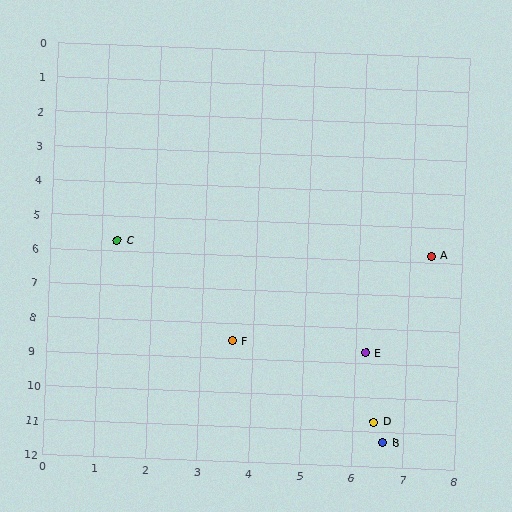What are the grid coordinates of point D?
Point D is at approximately (6.4, 10.7).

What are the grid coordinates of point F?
Point F is at approximately (3.6, 8.5).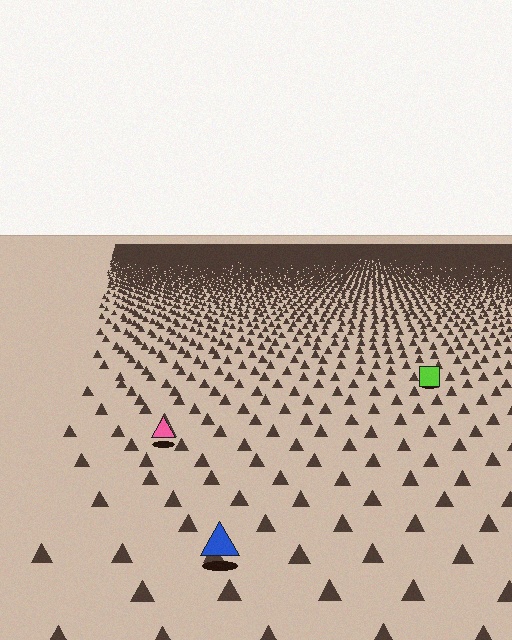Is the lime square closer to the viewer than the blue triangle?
No. The blue triangle is closer — you can tell from the texture gradient: the ground texture is coarser near it.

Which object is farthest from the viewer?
The lime square is farthest from the viewer. It appears smaller and the ground texture around it is denser.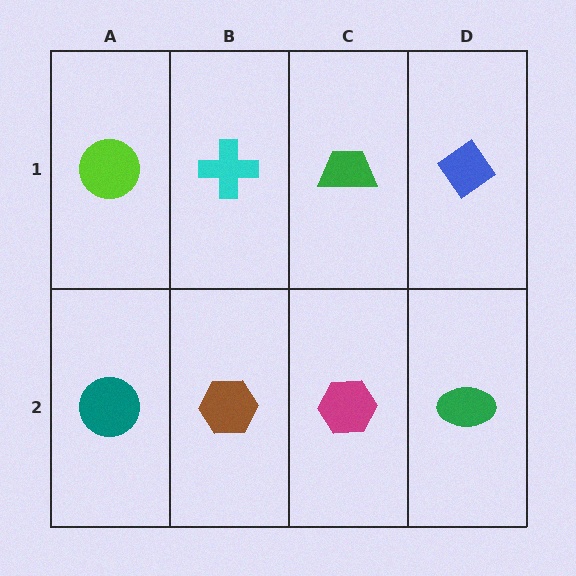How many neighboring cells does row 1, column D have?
2.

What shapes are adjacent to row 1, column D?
A green ellipse (row 2, column D), a green trapezoid (row 1, column C).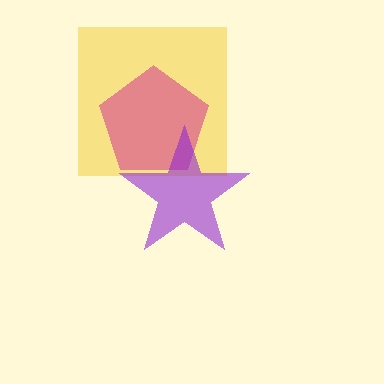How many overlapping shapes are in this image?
There are 3 overlapping shapes in the image.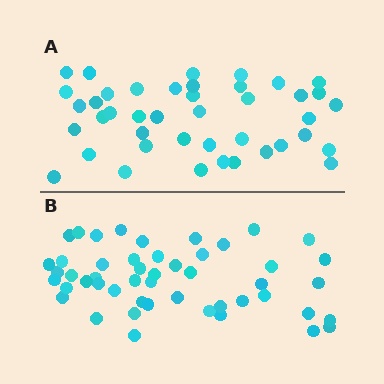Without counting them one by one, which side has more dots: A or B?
Region B (the bottom region) has more dots.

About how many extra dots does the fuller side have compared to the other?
Region B has roughly 8 or so more dots than region A.